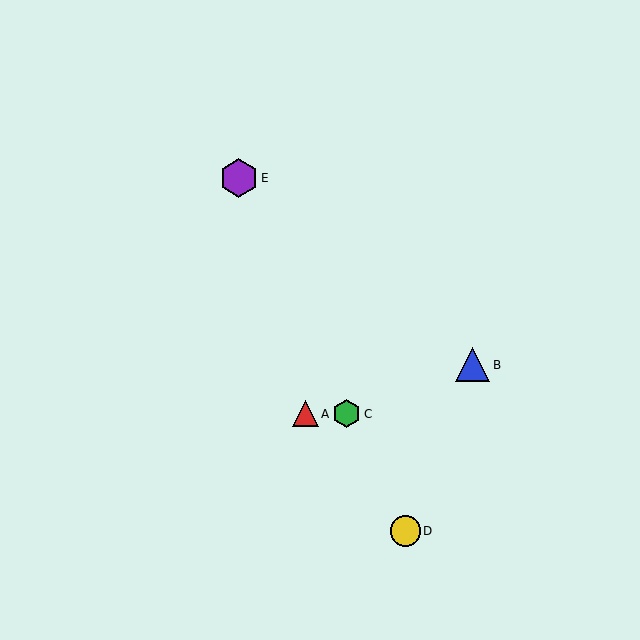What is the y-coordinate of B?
Object B is at y≈365.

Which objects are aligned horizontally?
Objects A, C are aligned horizontally.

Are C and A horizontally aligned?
Yes, both are at y≈414.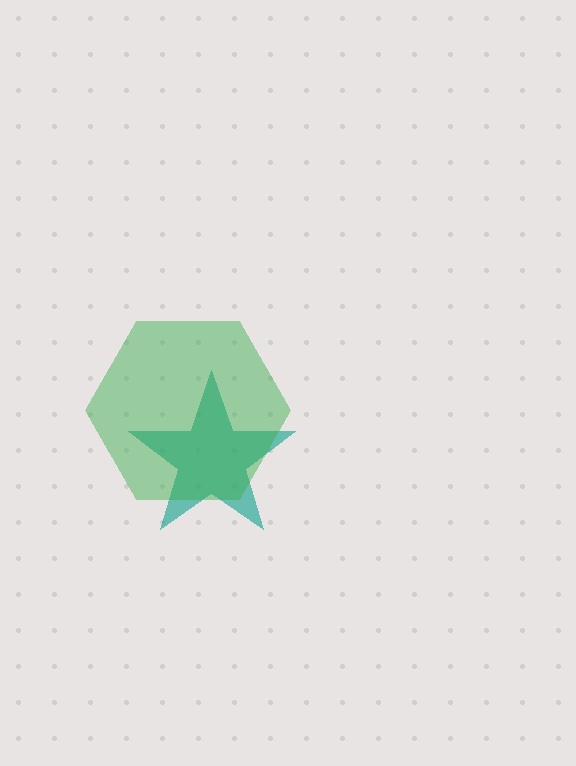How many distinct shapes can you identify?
There are 2 distinct shapes: a teal star, a green hexagon.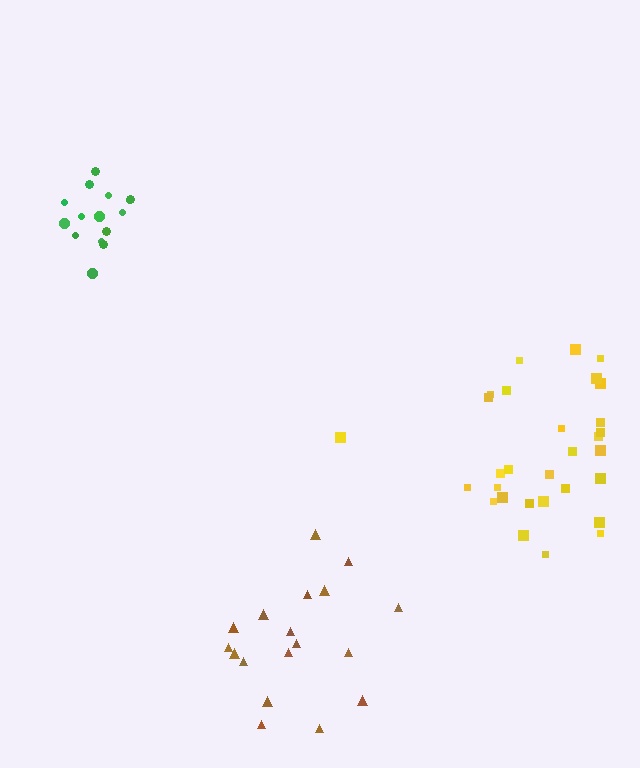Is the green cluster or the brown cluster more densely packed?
Green.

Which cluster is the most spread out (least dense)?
Brown.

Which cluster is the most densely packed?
Green.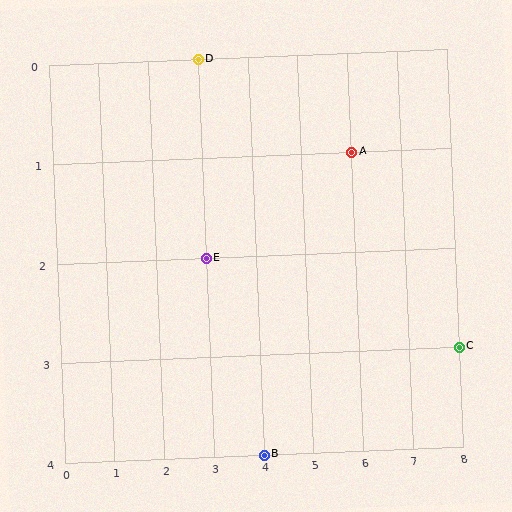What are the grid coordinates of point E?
Point E is at grid coordinates (3, 2).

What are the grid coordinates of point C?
Point C is at grid coordinates (8, 3).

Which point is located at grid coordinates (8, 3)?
Point C is at (8, 3).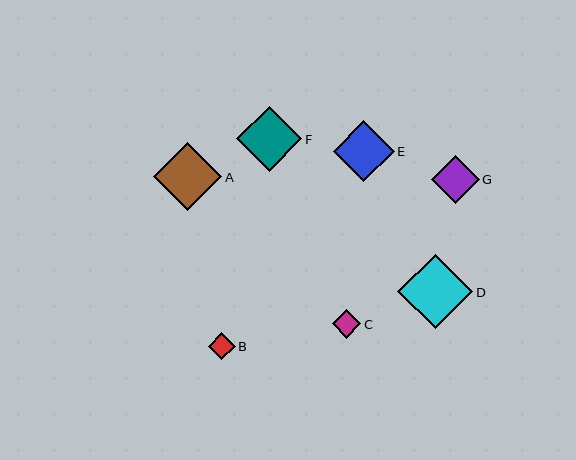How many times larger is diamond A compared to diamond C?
Diamond A is approximately 2.4 times the size of diamond C.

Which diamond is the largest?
Diamond D is the largest with a size of approximately 75 pixels.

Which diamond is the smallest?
Diamond B is the smallest with a size of approximately 26 pixels.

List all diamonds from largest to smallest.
From largest to smallest: D, A, F, E, G, C, B.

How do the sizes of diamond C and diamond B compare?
Diamond C and diamond B are approximately the same size.